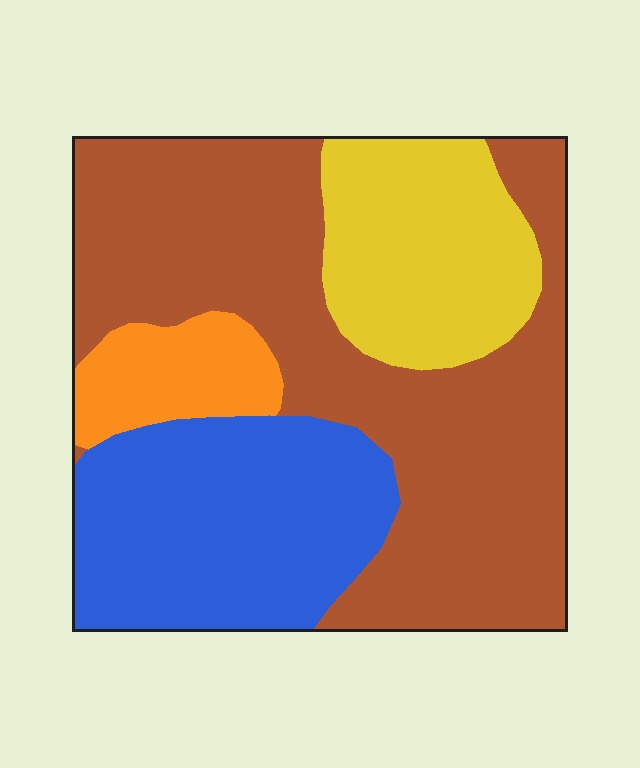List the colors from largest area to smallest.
From largest to smallest: brown, blue, yellow, orange.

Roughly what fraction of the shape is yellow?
Yellow covers around 20% of the shape.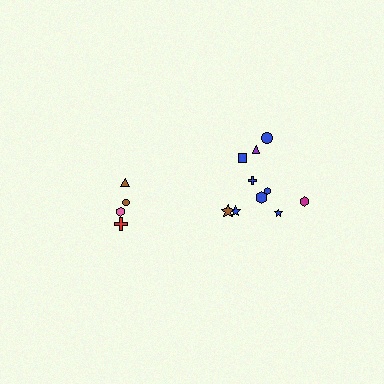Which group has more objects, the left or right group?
The right group.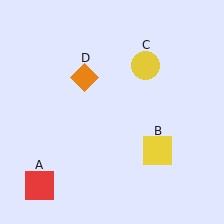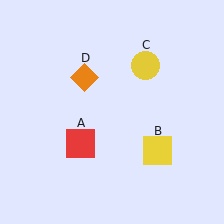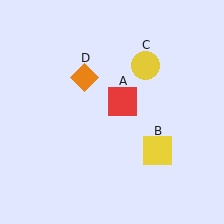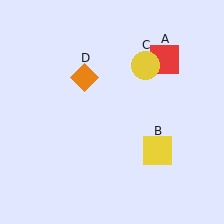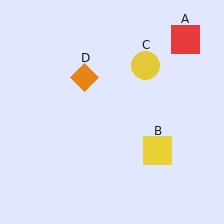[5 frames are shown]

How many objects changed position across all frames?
1 object changed position: red square (object A).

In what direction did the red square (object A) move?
The red square (object A) moved up and to the right.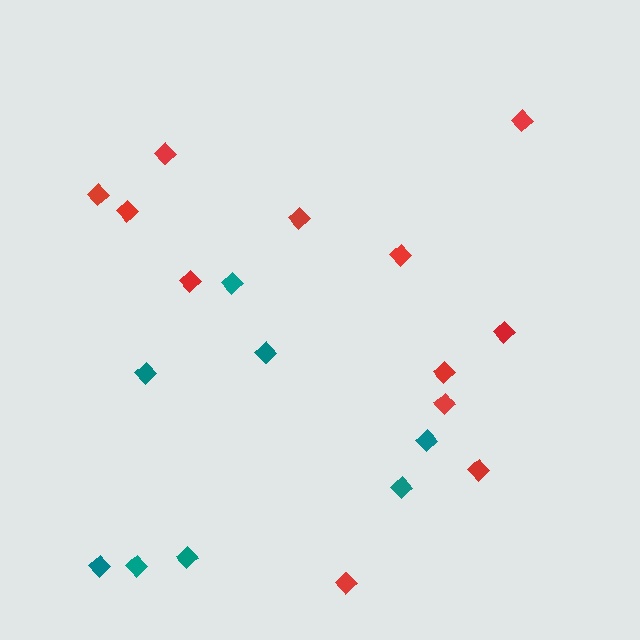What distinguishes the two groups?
There are 2 groups: one group of red diamonds (12) and one group of teal diamonds (8).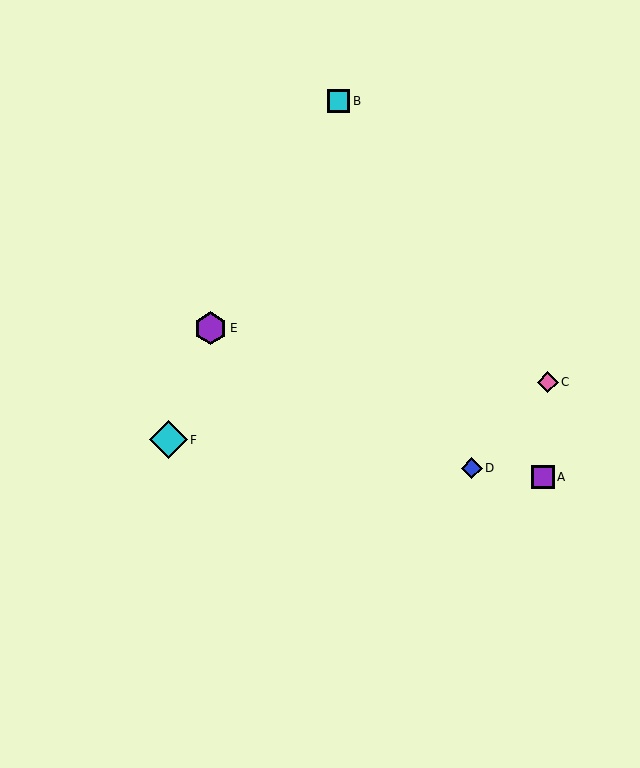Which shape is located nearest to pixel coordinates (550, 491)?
The purple square (labeled A) at (543, 477) is nearest to that location.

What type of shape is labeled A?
Shape A is a purple square.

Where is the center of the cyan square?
The center of the cyan square is at (338, 101).